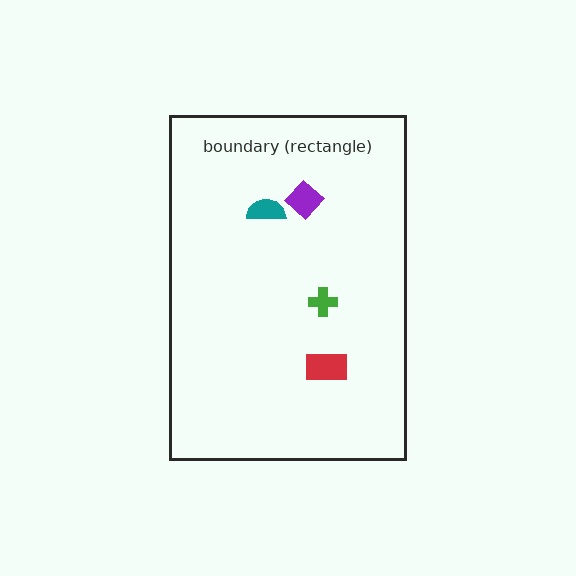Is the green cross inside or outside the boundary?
Inside.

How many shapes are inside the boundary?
4 inside, 0 outside.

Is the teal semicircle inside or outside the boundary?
Inside.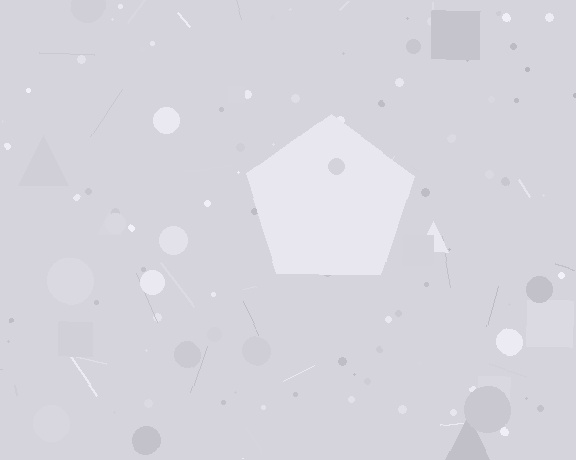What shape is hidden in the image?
A pentagon is hidden in the image.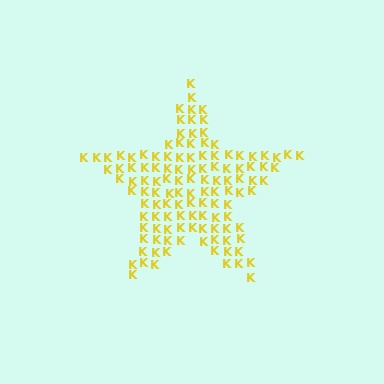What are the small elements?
The small elements are letter K's.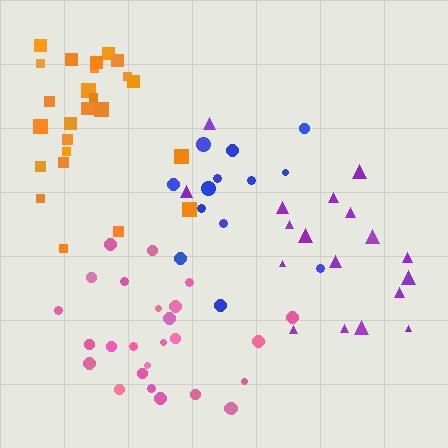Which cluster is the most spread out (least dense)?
Blue.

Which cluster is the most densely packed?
Pink.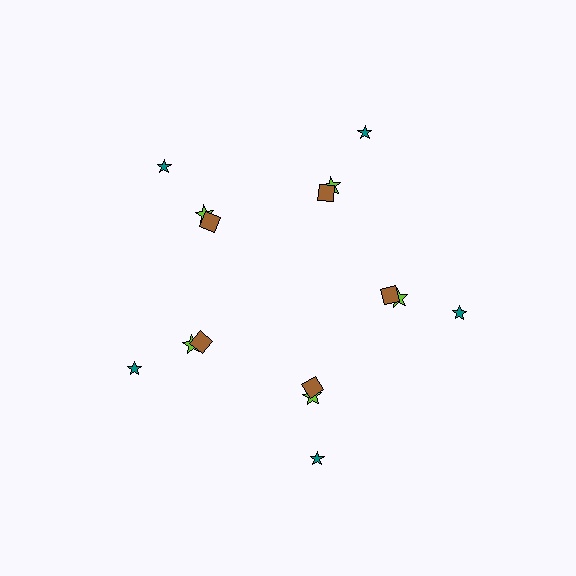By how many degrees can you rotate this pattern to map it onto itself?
The pattern maps onto itself every 72 degrees of rotation.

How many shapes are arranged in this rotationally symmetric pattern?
There are 15 shapes, arranged in 5 groups of 3.